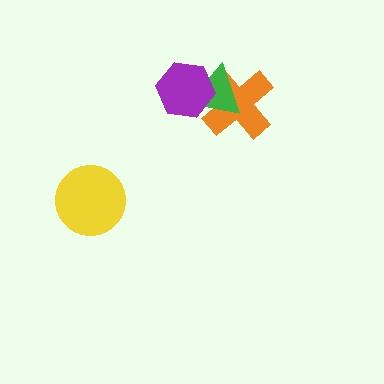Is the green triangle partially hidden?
Yes, it is partially covered by another shape.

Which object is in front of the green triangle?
The purple hexagon is in front of the green triangle.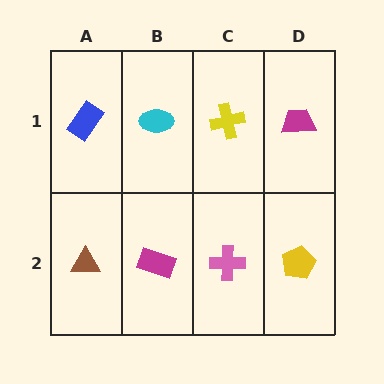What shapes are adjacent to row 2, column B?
A cyan ellipse (row 1, column B), a brown triangle (row 2, column A), a pink cross (row 2, column C).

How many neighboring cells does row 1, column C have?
3.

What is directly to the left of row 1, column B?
A blue rectangle.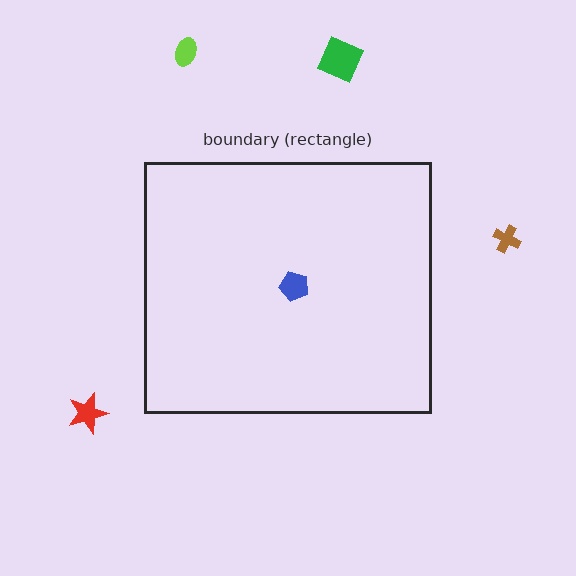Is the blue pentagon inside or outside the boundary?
Inside.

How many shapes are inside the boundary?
1 inside, 4 outside.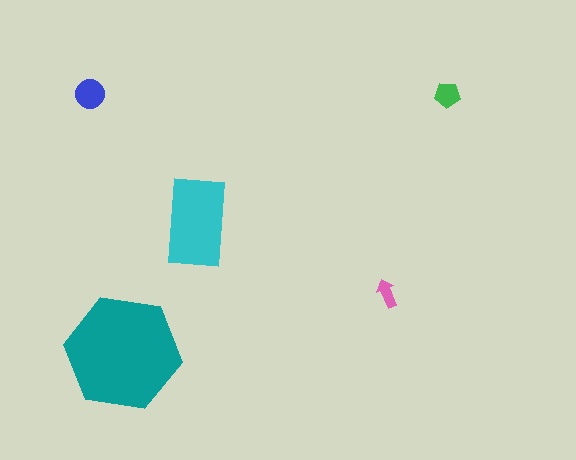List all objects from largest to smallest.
The teal hexagon, the cyan rectangle, the blue circle, the green pentagon, the pink arrow.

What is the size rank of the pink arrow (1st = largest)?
5th.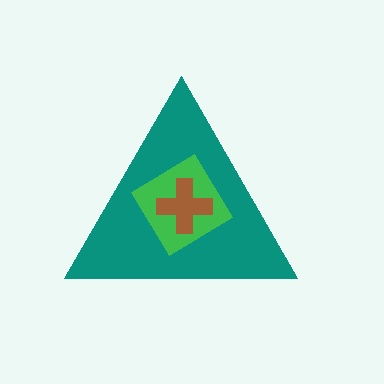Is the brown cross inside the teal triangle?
Yes.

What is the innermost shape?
The brown cross.